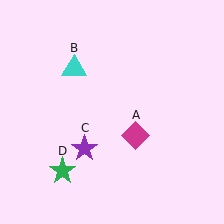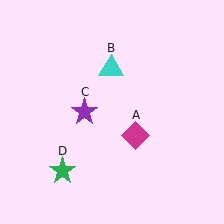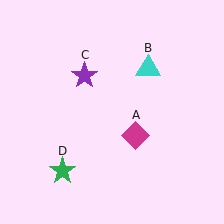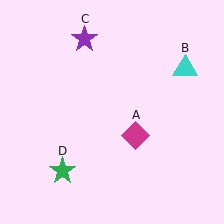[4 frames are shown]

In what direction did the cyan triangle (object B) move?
The cyan triangle (object B) moved right.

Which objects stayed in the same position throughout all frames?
Magenta diamond (object A) and green star (object D) remained stationary.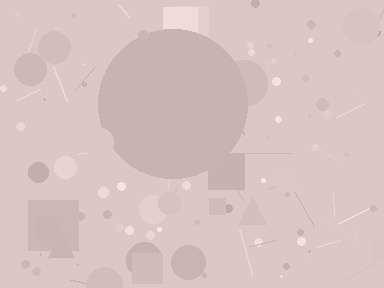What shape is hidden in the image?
A circle is hidden in the image.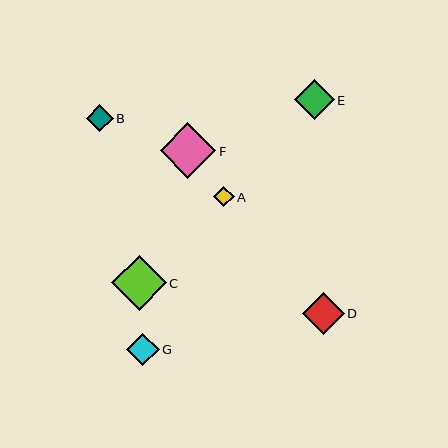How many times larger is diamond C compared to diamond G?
Diamond C is approximately 1.7 times the size of diamond G.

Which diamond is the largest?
Diamond F is the largest with a size of approximately 56 pixels.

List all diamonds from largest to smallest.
From largest to smallest: F, C, D, E, G, B, A.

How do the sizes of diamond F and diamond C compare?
Diamond F and diamond C are approximately the same size.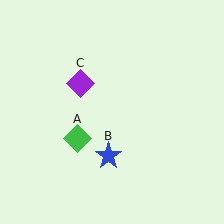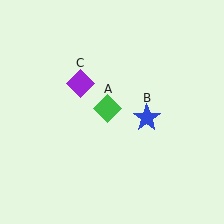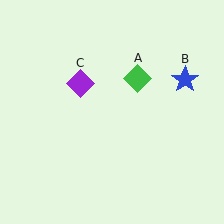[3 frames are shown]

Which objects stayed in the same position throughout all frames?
Purple diamond (object C) remained stationary.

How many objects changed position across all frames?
2 objects changed position: green diamond (object A), blue star (object B).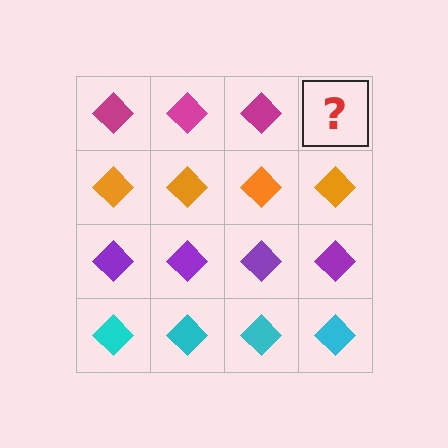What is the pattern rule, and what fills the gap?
The rule is that each row has a consistent color. The gap should be filled with a magenta diamond.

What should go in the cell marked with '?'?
The missing cell should contain a magenta diamond.